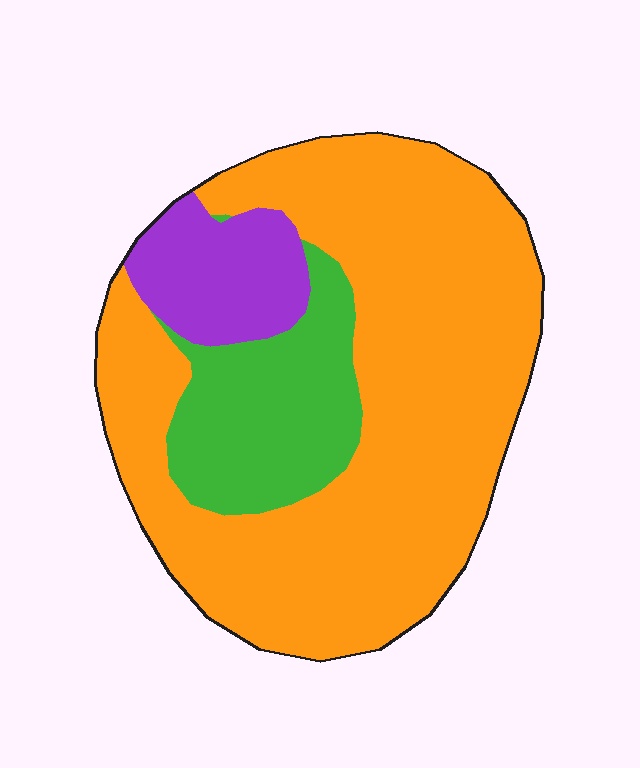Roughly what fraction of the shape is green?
Green covers about 20% of the shape.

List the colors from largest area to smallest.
From largest to smallest: orange, green, purple.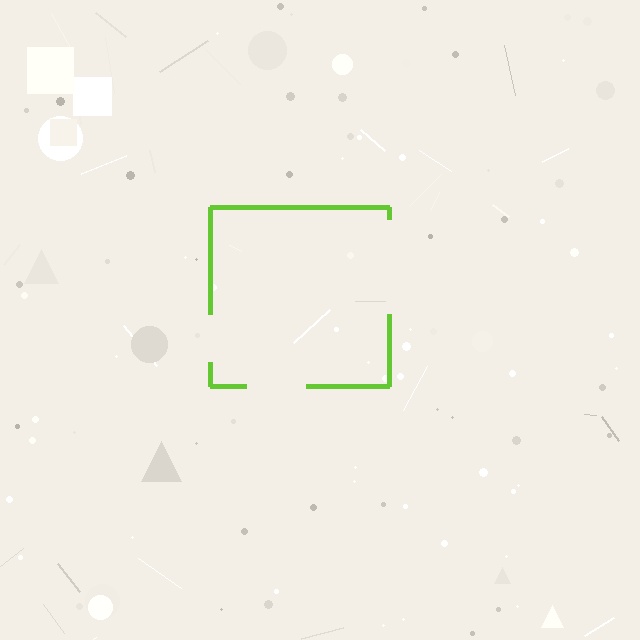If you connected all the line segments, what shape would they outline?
They would outline a square.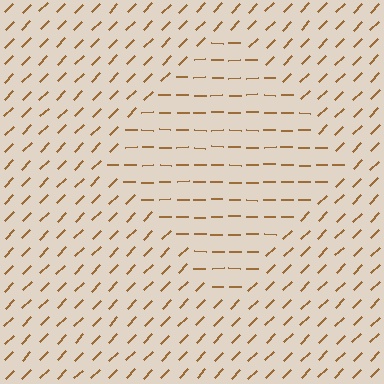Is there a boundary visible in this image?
Yes, there is a texture boundary formed by a change in line orientation.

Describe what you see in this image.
The image is filled with small brown line segments. A diamond region in the image has lines oriented differently from the surrounding lines, creating a visible texture boundary.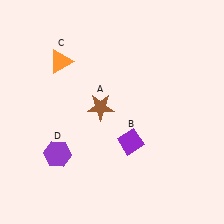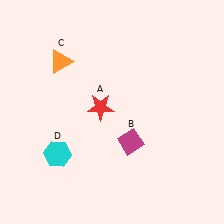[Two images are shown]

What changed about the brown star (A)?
In Image 1, A is brown. In Image 2, it changed to red.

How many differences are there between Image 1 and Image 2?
There are 3 differences between the two images.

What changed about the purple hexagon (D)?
In Image 1, D is purple. In Image 2, it changed to cyan.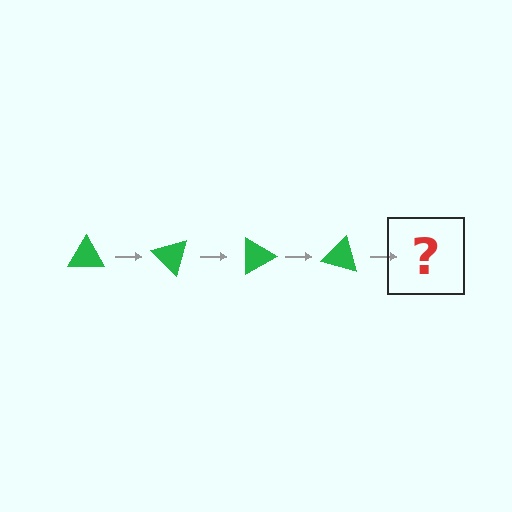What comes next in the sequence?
The next element should be a green triangle rotated 180 degrees.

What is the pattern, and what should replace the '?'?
The pattern is that the triangle rotates 45 degrees each step. The '?' should be a green triangle rotated 180 degrees.